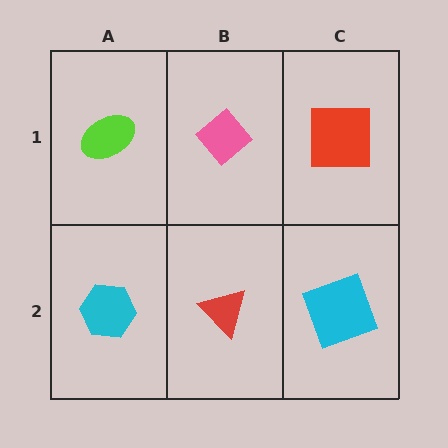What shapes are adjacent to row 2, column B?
A pink diamond (row 1, column B), a cyan hexagon (row 2, column A), a cyan square (row 2, column C).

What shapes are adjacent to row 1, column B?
A red triangle (row 2, column B), a lime ellipse (row 1, column A), a red square (row 1, column C).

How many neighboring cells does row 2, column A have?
2.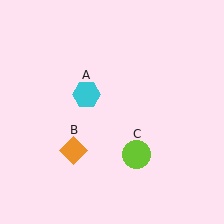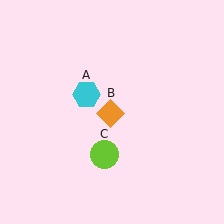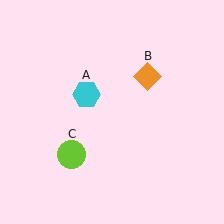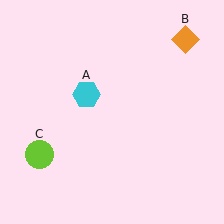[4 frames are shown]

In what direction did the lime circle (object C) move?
The lime circle (object C) moved left.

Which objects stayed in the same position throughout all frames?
Cyan hexagon (object A) remained stationary.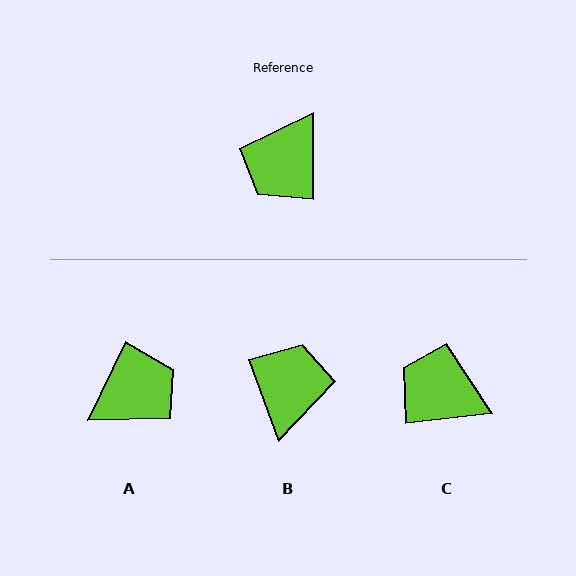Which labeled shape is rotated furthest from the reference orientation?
B, about 160 degrees away.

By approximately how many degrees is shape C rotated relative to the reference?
Approximately 83 degrees clockwise.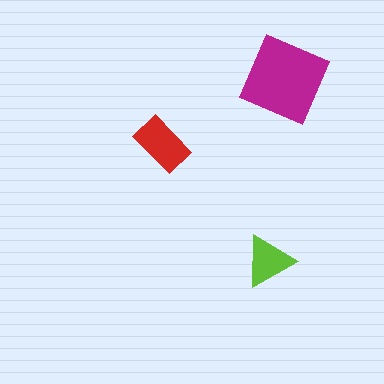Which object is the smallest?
The lime triangle.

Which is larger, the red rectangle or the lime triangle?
The red rectangle.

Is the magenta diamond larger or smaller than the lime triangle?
Larger.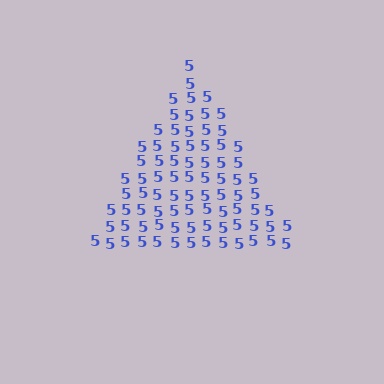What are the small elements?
The small elements are digit 5's.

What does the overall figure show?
The overall figure shows a triangle.